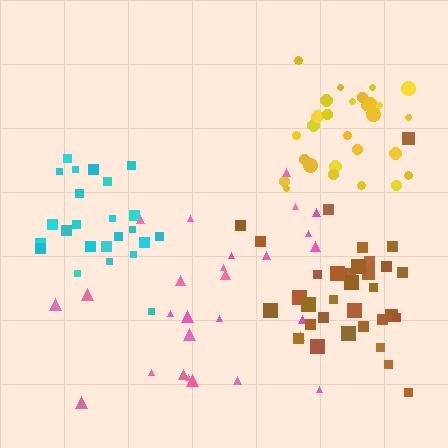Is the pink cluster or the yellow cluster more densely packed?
Yellow.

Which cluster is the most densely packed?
Cyan.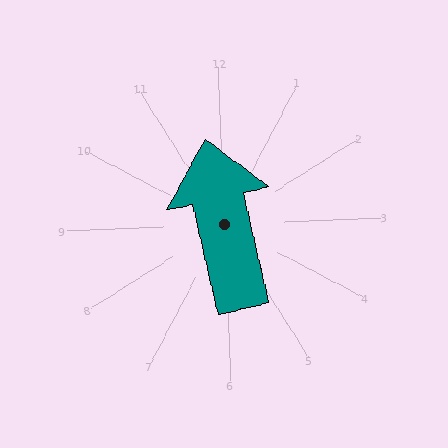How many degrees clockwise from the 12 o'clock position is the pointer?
Approximately 350 degrees.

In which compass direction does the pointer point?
North.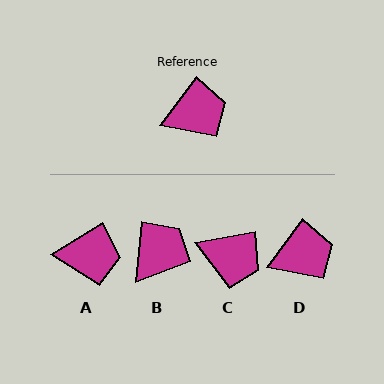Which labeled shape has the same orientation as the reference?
D.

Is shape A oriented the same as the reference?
No, it is off by about 21 degrees.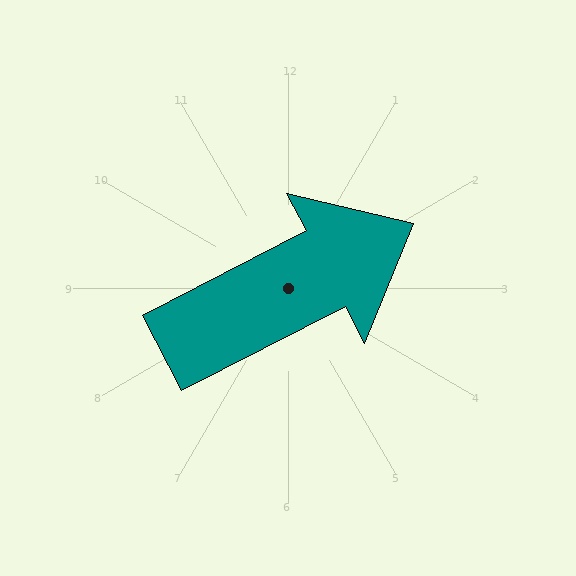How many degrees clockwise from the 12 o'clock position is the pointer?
Approximately 63 degrees.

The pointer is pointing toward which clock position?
Roughly 2 o'clock.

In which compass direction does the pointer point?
Northeast.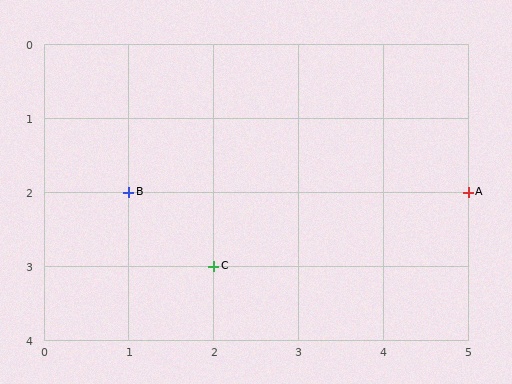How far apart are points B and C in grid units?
Points B and C are 1 column and 1 row apart (about 1.4 grid units diagonally).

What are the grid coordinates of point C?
Point C is at grid coordinates (2, 3).